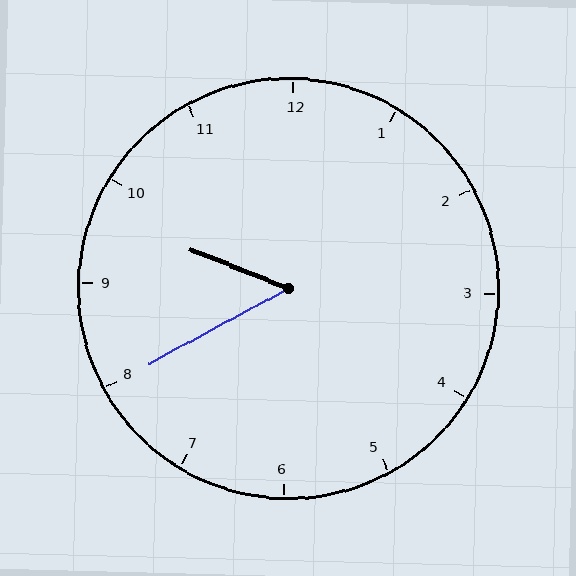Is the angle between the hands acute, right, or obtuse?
It is acute.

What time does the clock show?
9:40.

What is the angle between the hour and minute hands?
Approximately 50 degrees.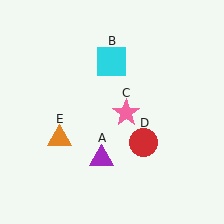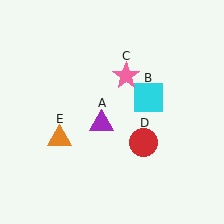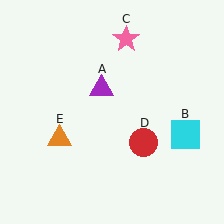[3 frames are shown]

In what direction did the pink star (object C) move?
The pink star (object C) moved up.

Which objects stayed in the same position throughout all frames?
Red circle (object D) and orange triangle (object E) remained stationary.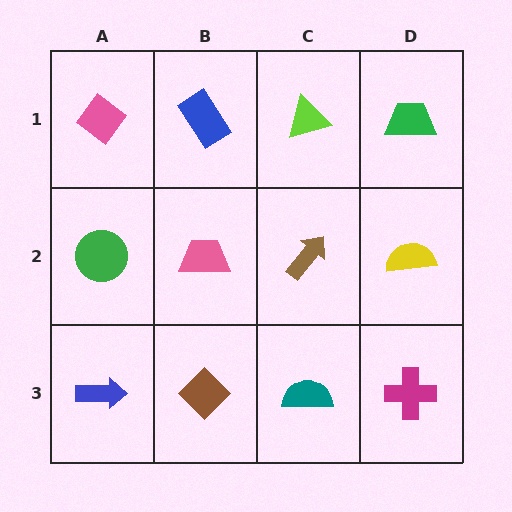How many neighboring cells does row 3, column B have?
3.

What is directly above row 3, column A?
A green circle.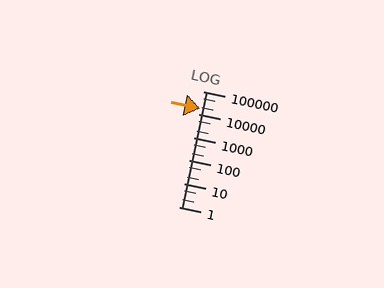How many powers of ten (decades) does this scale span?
The scale spans 5 decades, from 1 to 100000.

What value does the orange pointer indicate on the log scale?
The pointer indicates approximately 18000.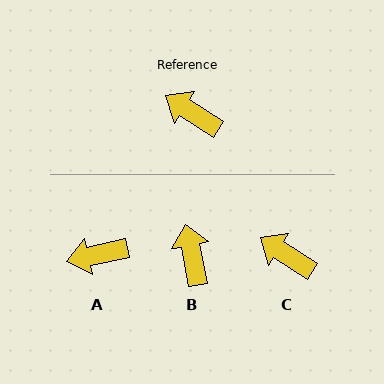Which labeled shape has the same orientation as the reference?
C.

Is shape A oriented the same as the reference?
No, it is off by about 45 degrees.